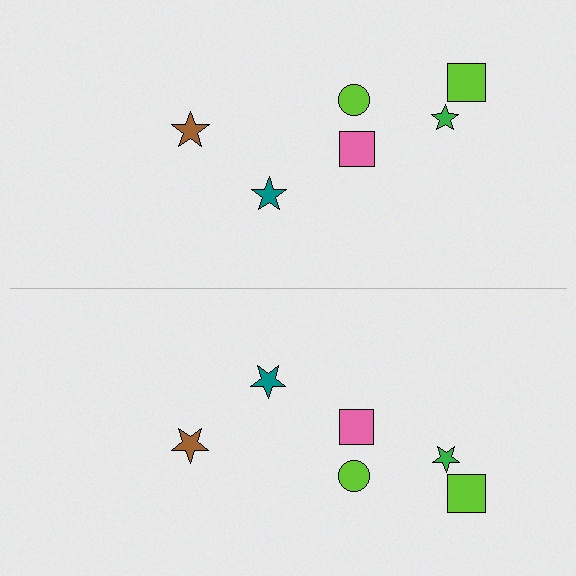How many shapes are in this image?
There are 12 shapes in this image.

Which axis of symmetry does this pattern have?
The pattern has a horizontal axis of symmetry running through the center of the image.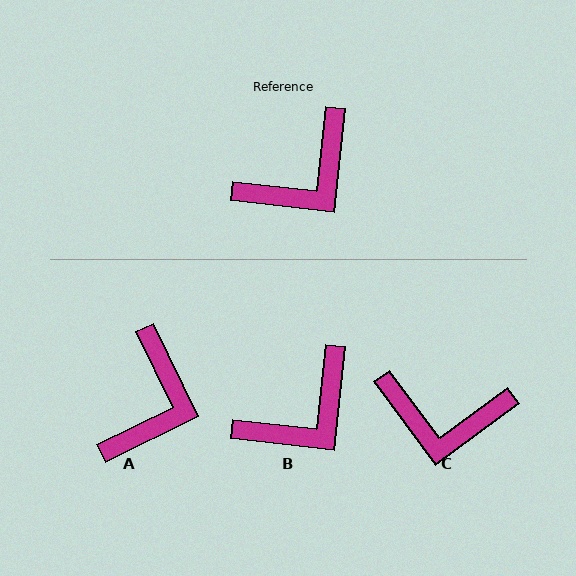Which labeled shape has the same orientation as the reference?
B.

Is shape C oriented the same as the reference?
No, it is off by about 47 degrees.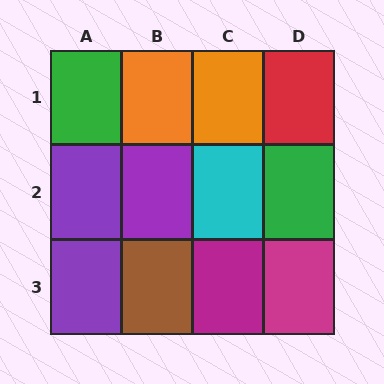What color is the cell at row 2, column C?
Cyan.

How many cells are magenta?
2 cells are magenta.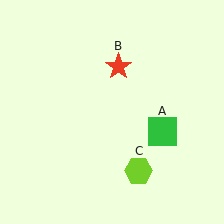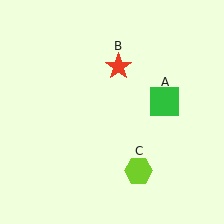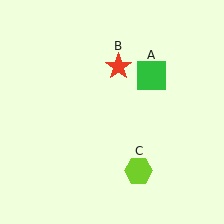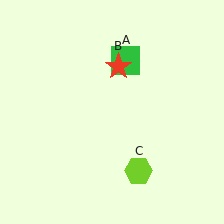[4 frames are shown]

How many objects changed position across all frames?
1 object changed position: green square (object A).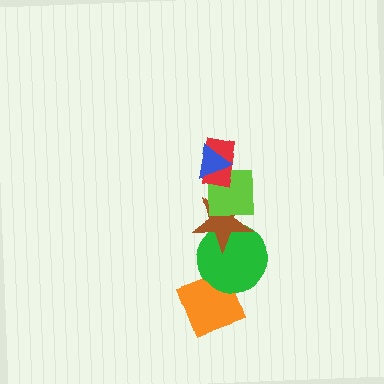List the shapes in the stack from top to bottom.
From top to bottom: the blue triangle, the red rectangle, the lime square, the brown star, the green circle, the orange diamond.